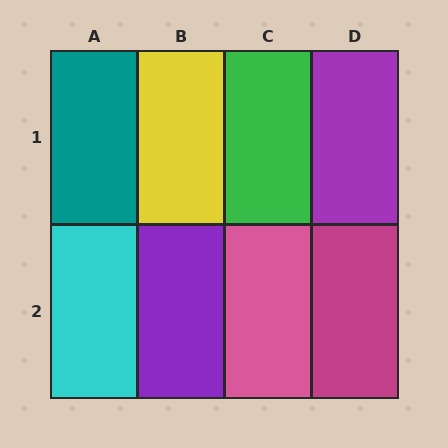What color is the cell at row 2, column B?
Purple.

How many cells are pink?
1 cell is pink.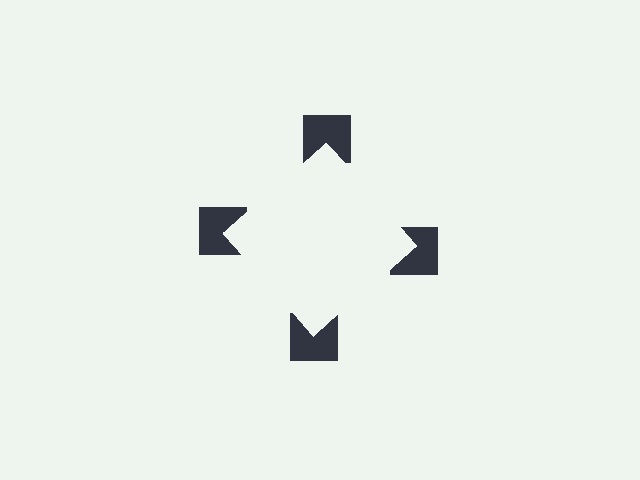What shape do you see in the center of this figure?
An illusory square — its edges are inferred from the aligned wedge cuts in the notched squares, not physically drawn.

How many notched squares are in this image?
There are 4 — one at each vertex of the illusory square.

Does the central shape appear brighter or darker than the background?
It typically appears slightly brighter than the background, even though no actual brightness change is drawn.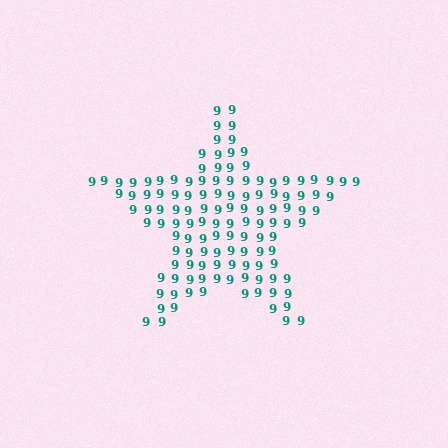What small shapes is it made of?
It is made of small digit 9's.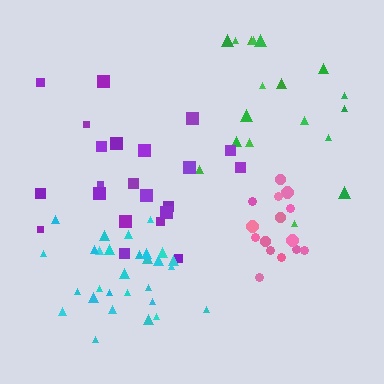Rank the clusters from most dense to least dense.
cyan, pink, purple, green.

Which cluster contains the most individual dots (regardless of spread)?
Cyan (29).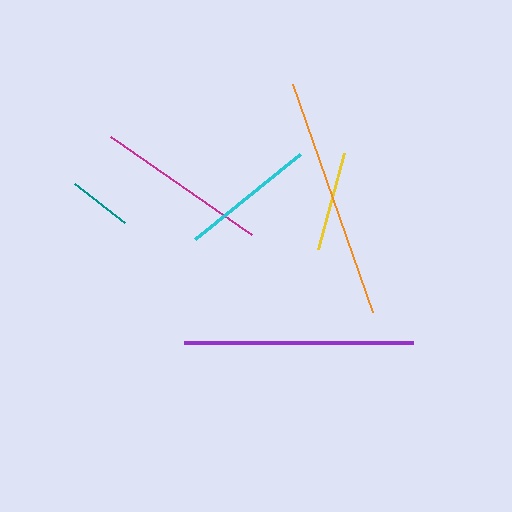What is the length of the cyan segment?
The cyan segment is approximately 135 pixels long.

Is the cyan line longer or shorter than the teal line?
The cyan line is longer than the teal line.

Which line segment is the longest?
The orange line is the longest at approximately 241 pixels.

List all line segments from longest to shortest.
From longest to shortest: orange, purple, magenta, cyan, yellow, teal.